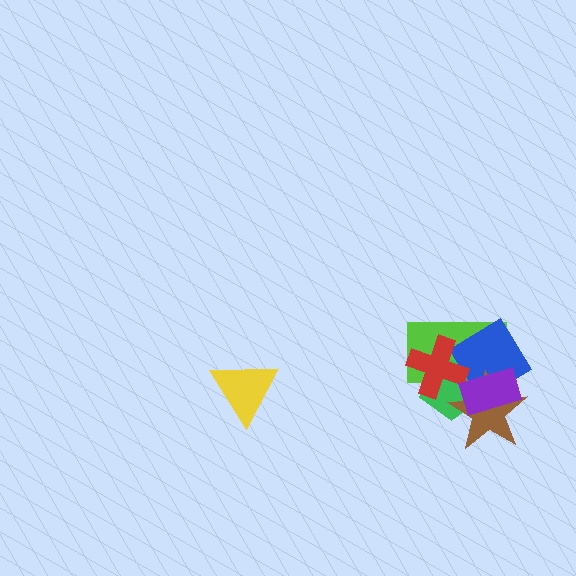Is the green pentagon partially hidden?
Yes, it is partially covered by another shape.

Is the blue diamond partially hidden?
Yes, it is partially covered by another shape.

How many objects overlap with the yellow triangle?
0 objects overlap with the yellow triangle.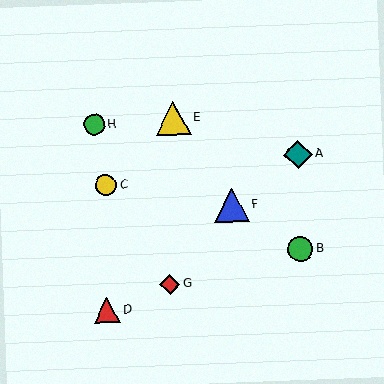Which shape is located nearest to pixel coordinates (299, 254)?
The green circle (labeled B) at (300, 249) is nearest to that location.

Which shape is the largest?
The yellow triangle (labeled E) is the largest.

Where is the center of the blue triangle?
The center of the blue triangle is at (232, 205).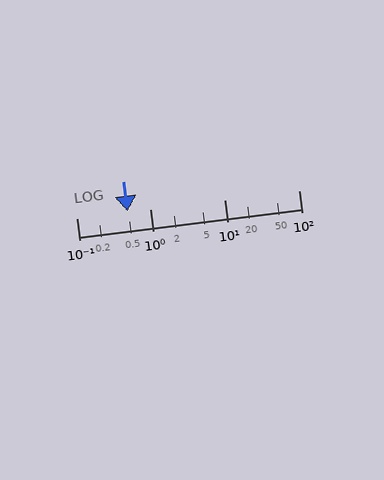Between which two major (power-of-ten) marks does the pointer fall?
The pointer is between 0.1 and 1.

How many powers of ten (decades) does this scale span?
The scale spans 3 decades, from 0.1 to 100.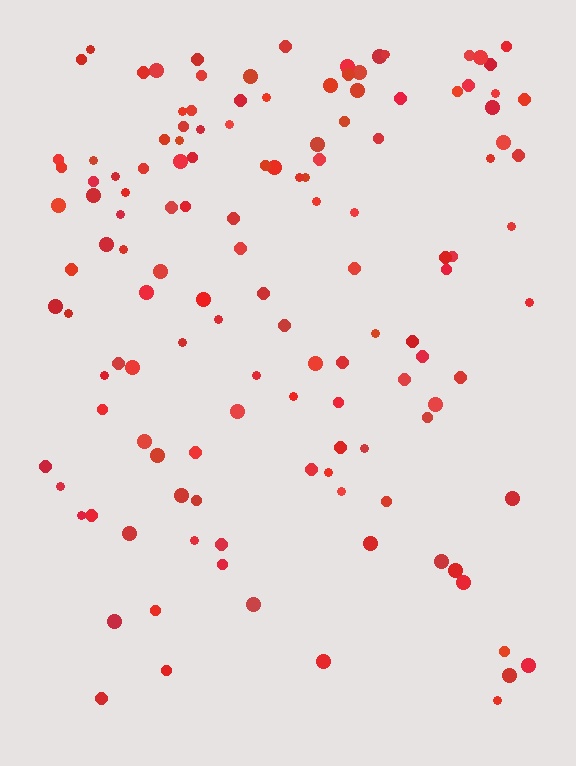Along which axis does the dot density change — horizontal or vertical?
Vertical.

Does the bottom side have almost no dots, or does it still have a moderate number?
Still a moderate number, just noticeably fewer than the top.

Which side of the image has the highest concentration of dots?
The top.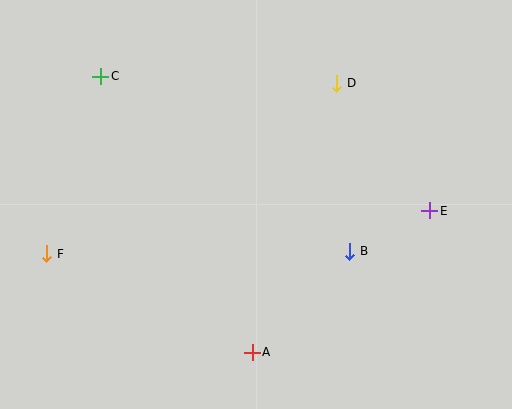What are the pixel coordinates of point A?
Point A is at (252, 352).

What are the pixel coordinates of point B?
Point B is at (350, 251).